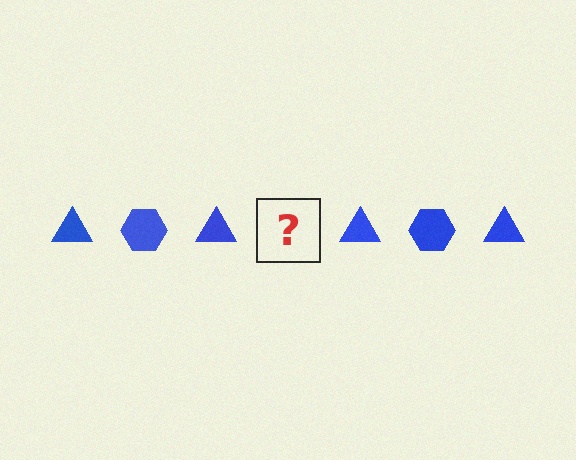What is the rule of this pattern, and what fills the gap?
The rule is that the pattern cycles through triangle, hexagon shapes in blue. The gap should be filled with a blue hexagon.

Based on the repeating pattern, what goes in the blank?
The blank should be a blue hexagon.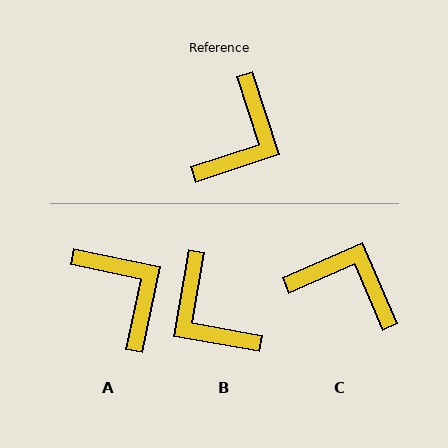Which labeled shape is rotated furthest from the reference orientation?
B, about 118 degrees away.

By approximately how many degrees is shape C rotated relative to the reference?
Approximately 96 degrees counter-clockwise.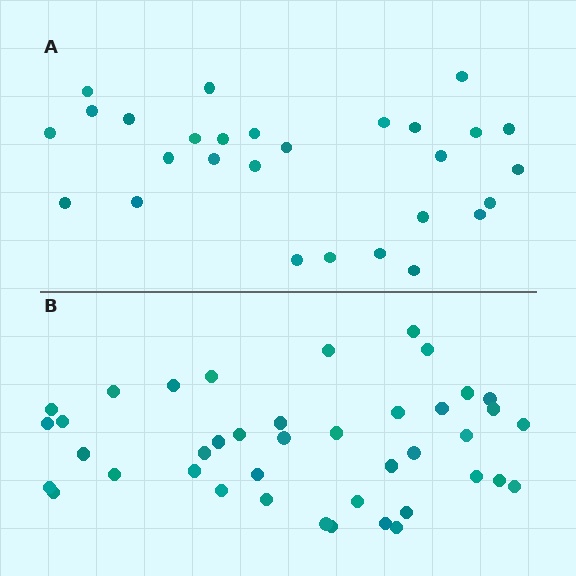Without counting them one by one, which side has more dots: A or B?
Region B (the bottom region) has more dots.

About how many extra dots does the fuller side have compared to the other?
Region B has approximately 15 more dots than region A.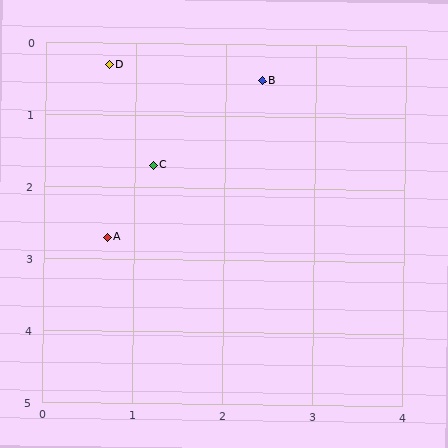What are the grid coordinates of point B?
Point B is at approximately (2.4, 0.5).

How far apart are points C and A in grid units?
Points C and A are about 1.1 grid units apart.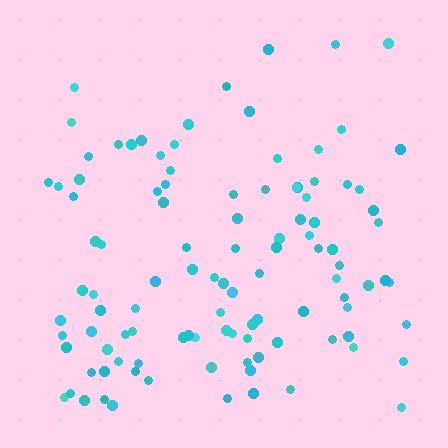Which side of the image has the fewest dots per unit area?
The top.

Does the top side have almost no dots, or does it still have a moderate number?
Still a moderate number, just noticeably fewer than the bottom.